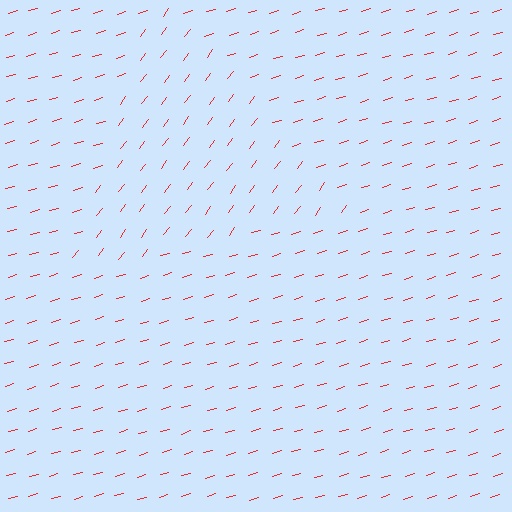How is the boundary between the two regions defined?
The boundary is defined purely by a change in line orientation (approximately 37 degrees difference). All lines are the same color and thickness.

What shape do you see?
I see a triangle.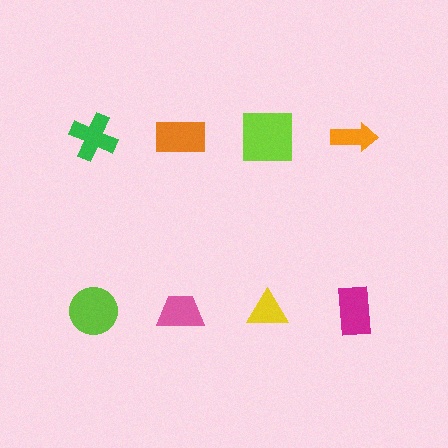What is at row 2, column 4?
A magenta rectangle.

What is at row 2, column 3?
A yellow triangle.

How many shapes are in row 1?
4 shapes.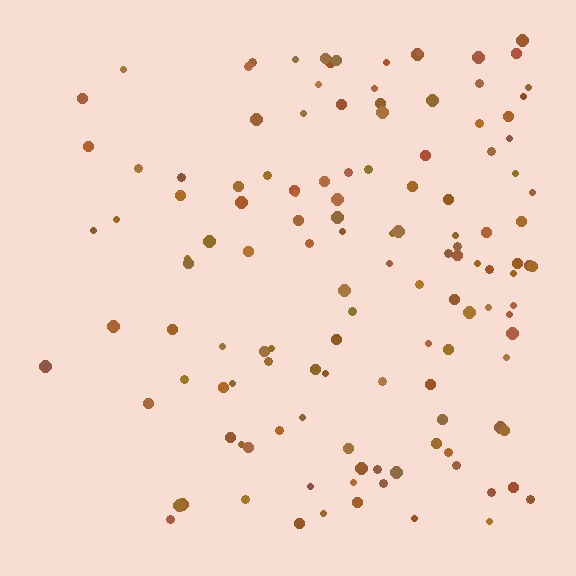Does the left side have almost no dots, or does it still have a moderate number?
Still a moderate number, just noticeably fewer than the right.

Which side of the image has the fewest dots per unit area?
The left.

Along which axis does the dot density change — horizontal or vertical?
Horizontal.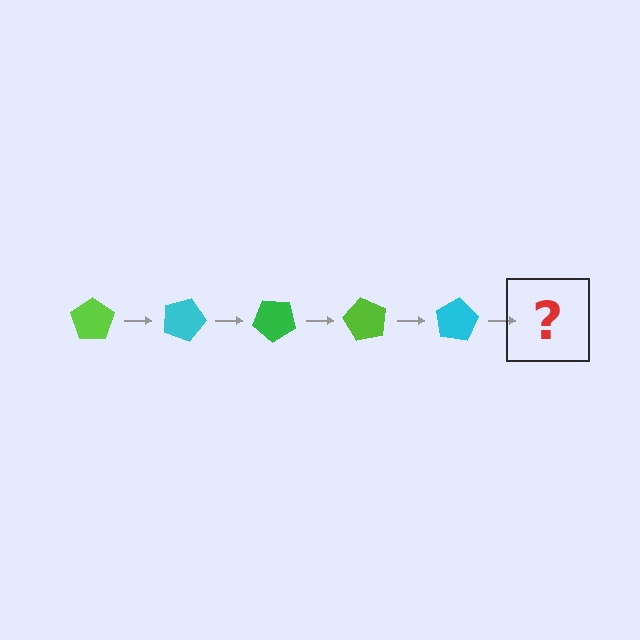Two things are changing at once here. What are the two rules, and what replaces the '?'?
The two rules are that it rotates 20 degrees each step and the color cycles through lime, cyan, and green. The '?' should be a green pentagon, rotated 100 degrees from the start.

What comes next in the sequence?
The next element should be a green pentagon, rotated 100 degrees from the start.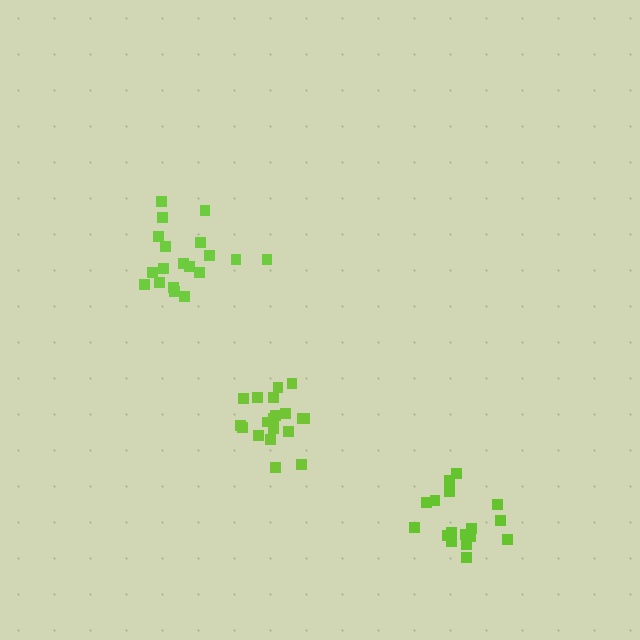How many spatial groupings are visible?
There are 3 spatial groupings.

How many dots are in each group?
Group 1: 17 dots, Group 2: 19 dots, Group 3: 19 dots (55 total).